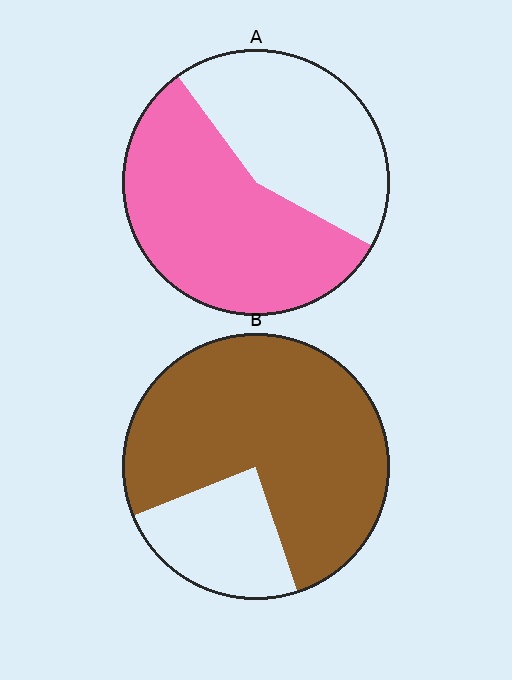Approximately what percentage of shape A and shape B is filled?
A is approximately 55% and B is approximately 75%.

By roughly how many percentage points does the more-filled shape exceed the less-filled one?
By roughly 20 percentage points (B over A).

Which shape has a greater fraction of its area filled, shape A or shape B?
Shape B.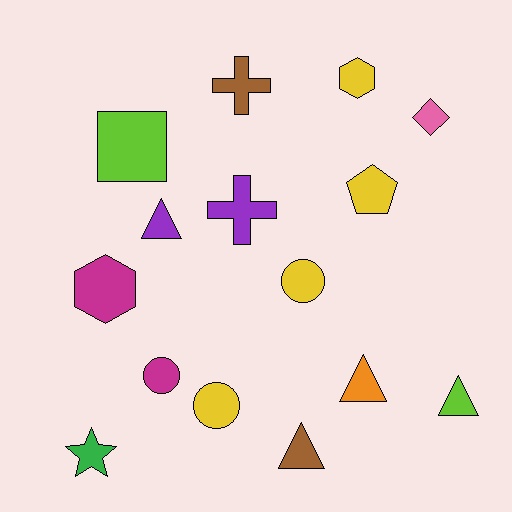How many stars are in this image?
There is 1 star.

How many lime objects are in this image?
There are 2 lime objects.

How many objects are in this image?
There are 15 objects.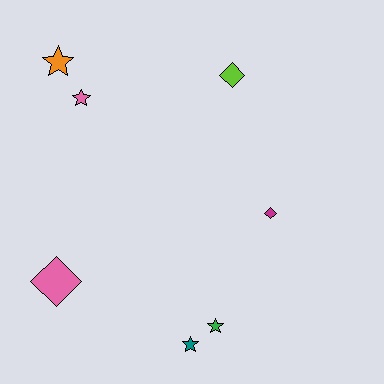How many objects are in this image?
There are 7 objects.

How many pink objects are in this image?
There are 2 pink objects.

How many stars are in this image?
There are 4 stars.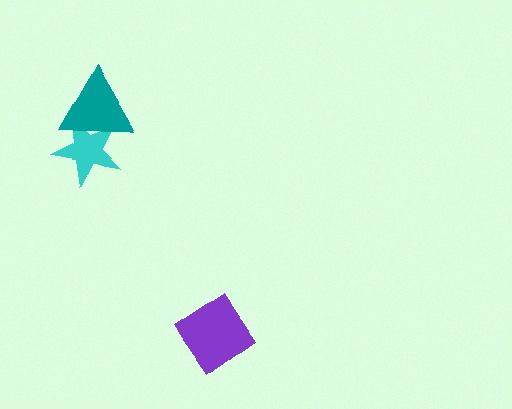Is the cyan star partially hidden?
Yes, it is partially covered by another shape.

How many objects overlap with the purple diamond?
0 objects overlap with the purple diamond.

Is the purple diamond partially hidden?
No, no other shape covers it.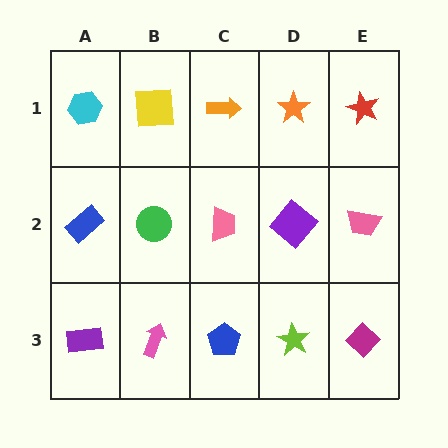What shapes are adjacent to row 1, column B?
A green circle (row 2, column B), a cyan hexagon (row 1, column A), an orange arrow (row 1, column C).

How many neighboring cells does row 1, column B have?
3.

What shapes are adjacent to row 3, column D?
A purple diamond (row 2, column D), a blue pentagon (row 3, column C), a magenta diamond (row 3, column E).